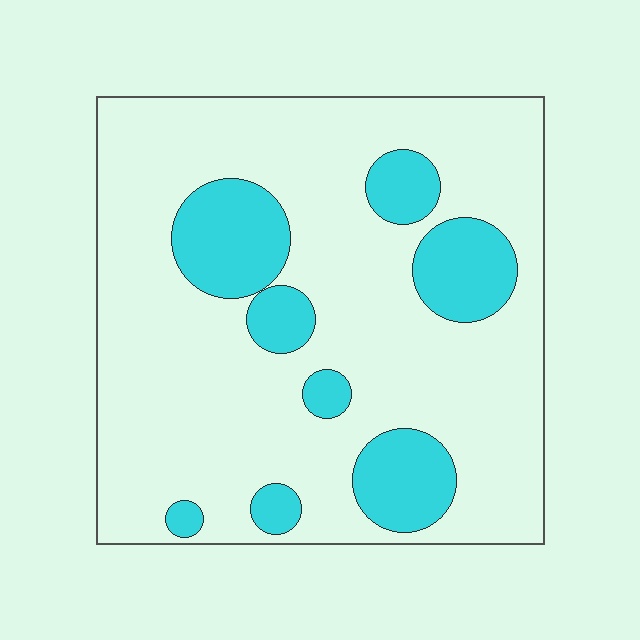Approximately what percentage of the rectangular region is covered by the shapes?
Approximately 20%.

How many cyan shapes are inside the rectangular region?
8.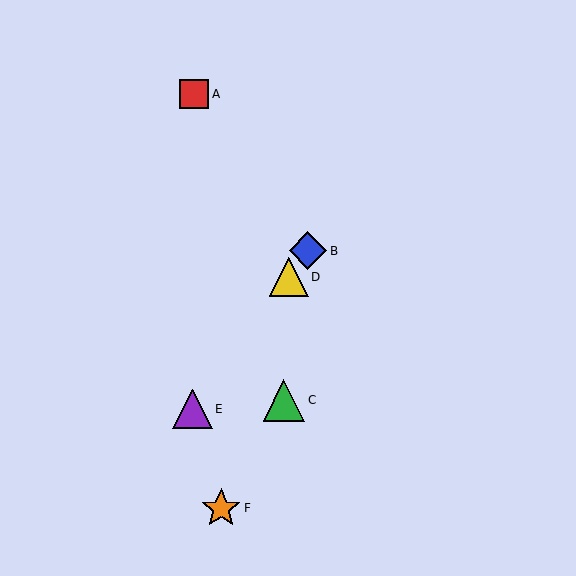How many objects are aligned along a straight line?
3 objects (B, D, E) are aligned along a straight line.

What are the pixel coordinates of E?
Object E is at (193, 409).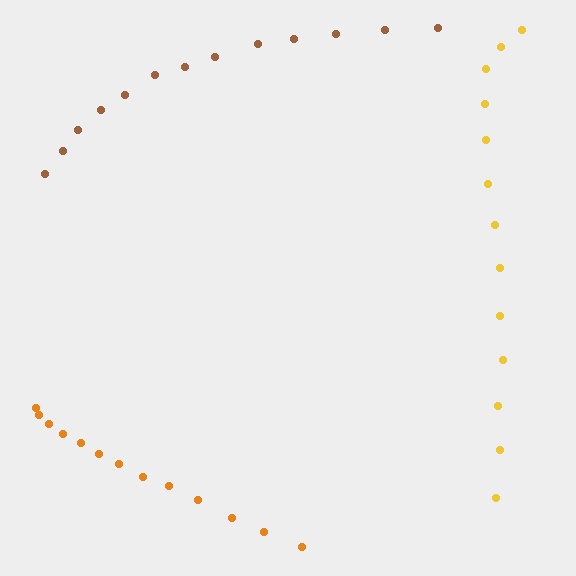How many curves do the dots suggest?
There are 3 distinct paths.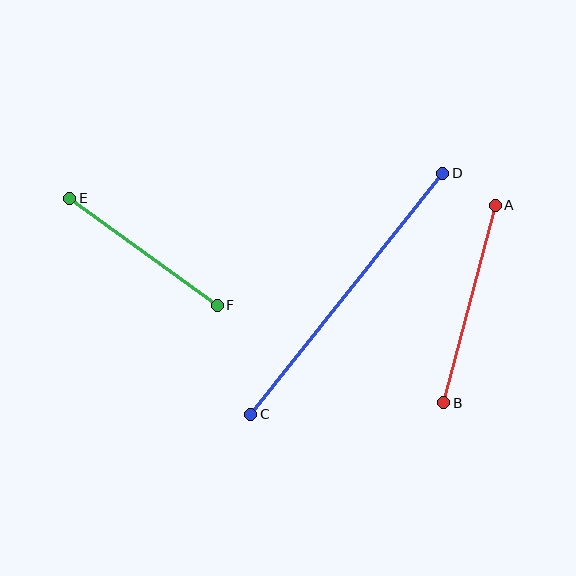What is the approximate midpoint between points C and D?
The midpoint is at approximately (347, 294) pixels.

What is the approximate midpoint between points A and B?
The midpoint is at approximately (469, 304) pixels.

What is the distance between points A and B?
The distance is approximately 204 pixels.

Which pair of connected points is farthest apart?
Points C and D are farthest apart.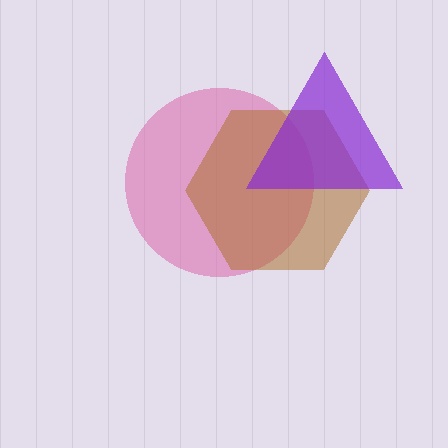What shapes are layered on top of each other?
The layered shapes are: a pink circle, a brown hexagon, a purple triangle.